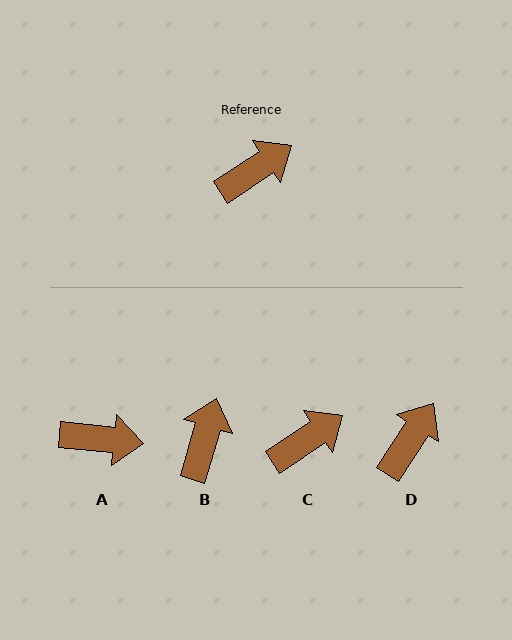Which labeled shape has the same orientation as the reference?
C.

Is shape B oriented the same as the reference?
No, it is off by about 40 degrees.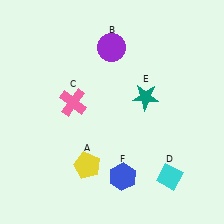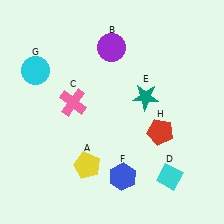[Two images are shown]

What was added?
A cyan circle (G), a red pentagon (H) were added in Image 2.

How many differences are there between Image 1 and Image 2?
There are 2 differences between the two images.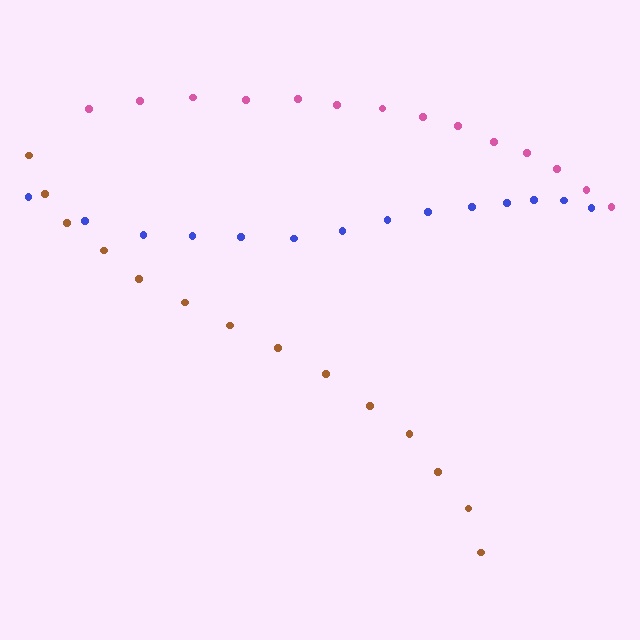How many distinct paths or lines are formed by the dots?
There are 3 distinct paths.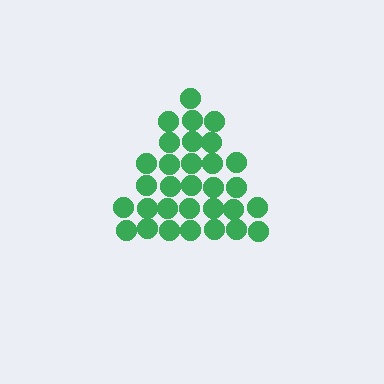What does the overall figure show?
The overall figure shows a triangle.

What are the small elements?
The small elements are circles.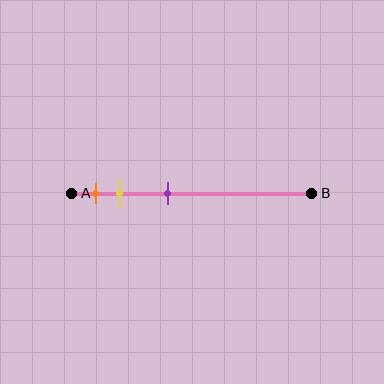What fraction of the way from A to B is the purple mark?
The purple mark is approximately 40% (0.4) of the way from A to B.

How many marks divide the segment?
There are 3 marks dividing the segment.